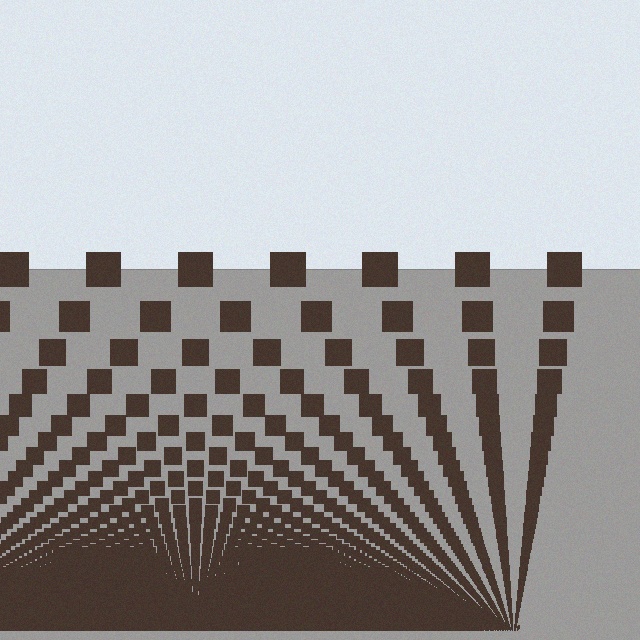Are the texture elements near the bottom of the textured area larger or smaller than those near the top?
Smaller. The gradient is inverted — elements near the bottom are smaller and denser.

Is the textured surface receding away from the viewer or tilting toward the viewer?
The surface appears to tilt toward the viewer. Texture elements get larger and sparser toward the top.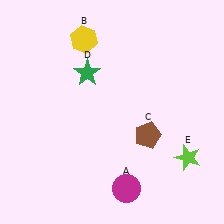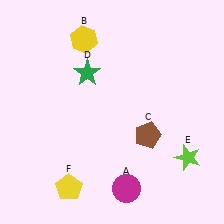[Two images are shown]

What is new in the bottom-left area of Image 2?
A yellow pentagon (F) was added in the bottom-left area of Image 2.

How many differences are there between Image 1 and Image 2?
There is 1 difference between the two images.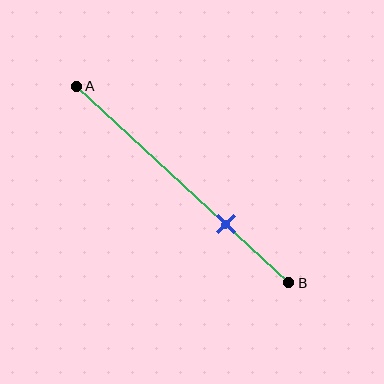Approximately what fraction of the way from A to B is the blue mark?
The blue mark is approximately 70% of the way from A to B.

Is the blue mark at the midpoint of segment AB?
No, the mark is at about 70% from A, not at the 50% midpoint.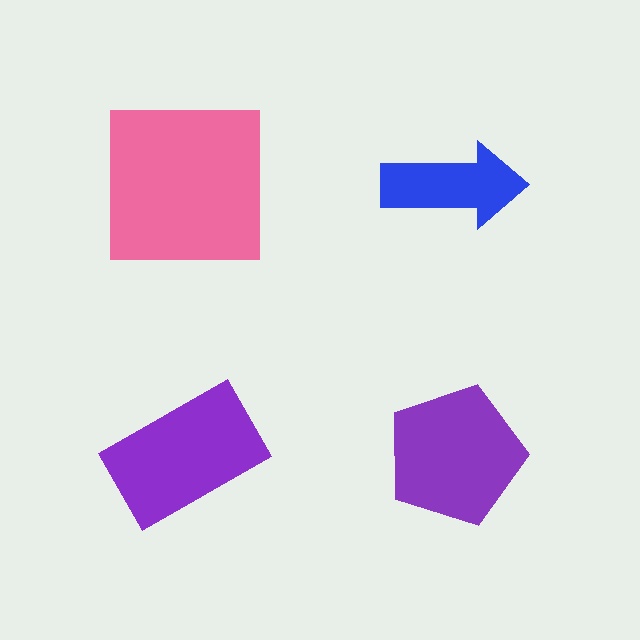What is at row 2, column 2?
A purple pentagon.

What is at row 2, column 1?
A purple rectangle.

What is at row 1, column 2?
A blue arrow.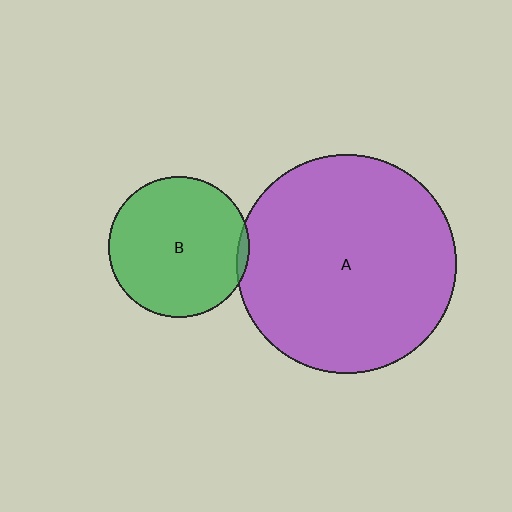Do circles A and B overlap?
Yes.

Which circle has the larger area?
Circle A (purple).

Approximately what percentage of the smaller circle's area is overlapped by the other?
Approximately 5%.